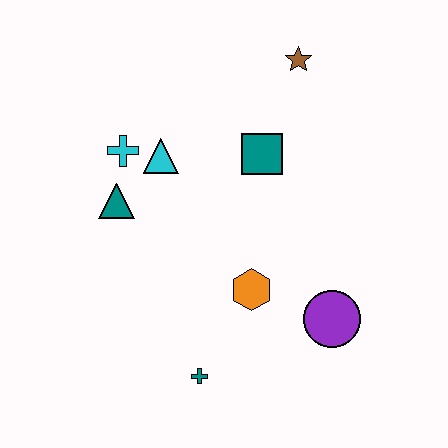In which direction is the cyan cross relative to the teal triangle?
The cyan cross is above the teal triangle.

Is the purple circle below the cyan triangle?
Yes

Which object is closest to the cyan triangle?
The cyan cross is closest to the cyan triangle.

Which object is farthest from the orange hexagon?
The brown star is farthest from the orange hexagon.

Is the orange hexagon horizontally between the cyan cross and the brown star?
Yes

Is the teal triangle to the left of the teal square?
Yes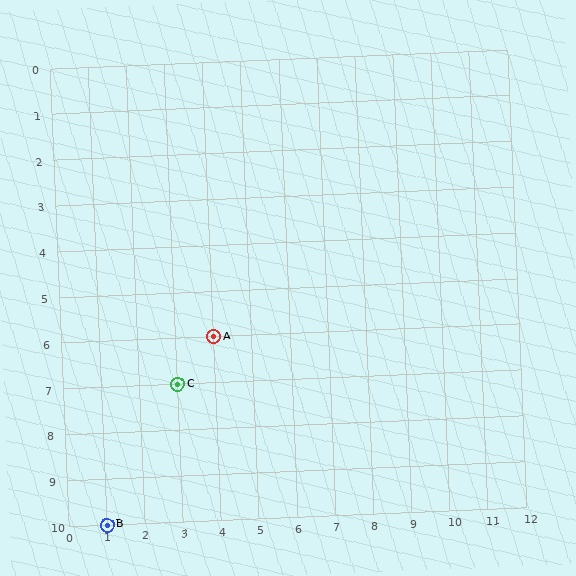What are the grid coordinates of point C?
Point C is at grid coordinates (3, 7).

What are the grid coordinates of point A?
Point A is at grid coordinates (4, 6).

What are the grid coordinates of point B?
Point B is at grid coordinates (1, 10).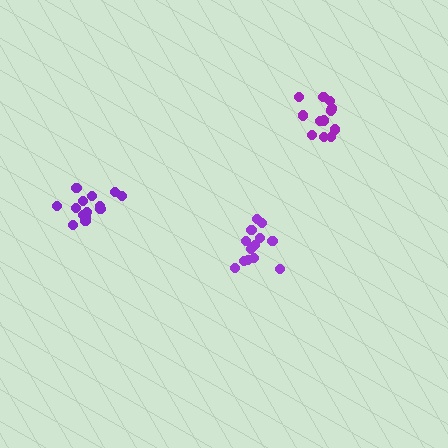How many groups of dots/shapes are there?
There are 3 groups.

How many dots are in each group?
Group 1: 13 dots, Group 2: 13 dots, Group 3: 14 dots (40 total).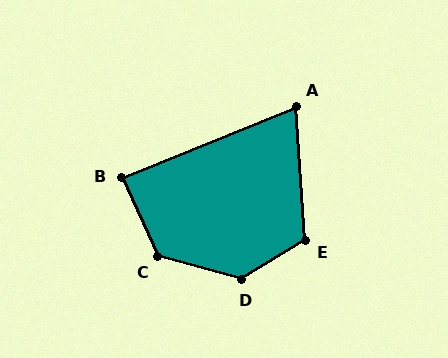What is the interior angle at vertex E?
Approximately 117 degrees (obtuse).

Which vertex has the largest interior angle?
D, at approximately 133 degrees.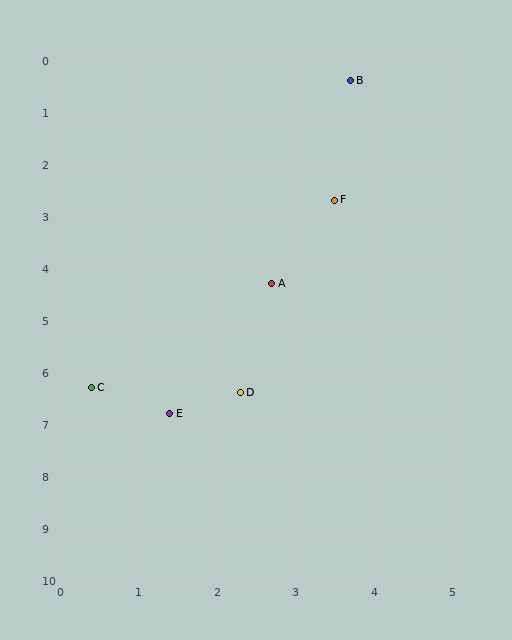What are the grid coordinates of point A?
Point A is at approximately (2.7, 4.3).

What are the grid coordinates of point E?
Point E is at approximately (1.4, 6.8).